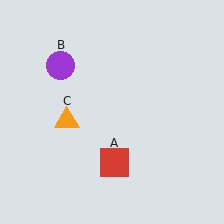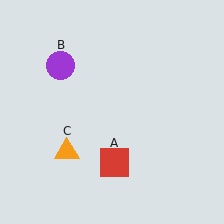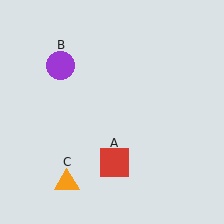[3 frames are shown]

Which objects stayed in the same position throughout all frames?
Red square (object A) and purple circle (object B) remained stationary.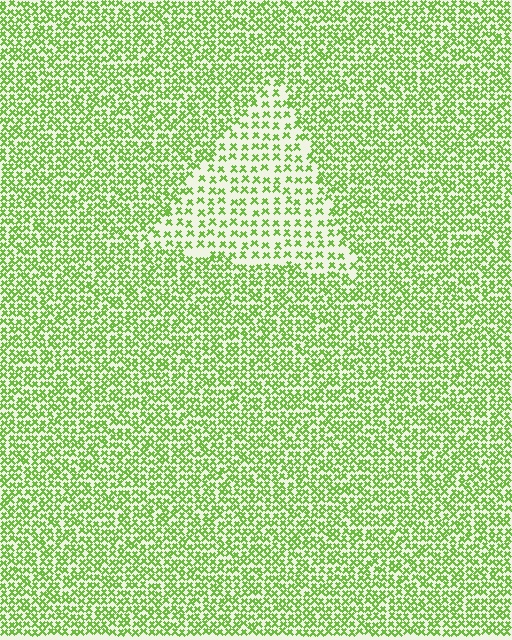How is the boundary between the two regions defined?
The boundary is defined by a change in element density (approximately 2.0x ratio). All elements are the same color, size, and shape.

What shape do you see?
I see a triangle.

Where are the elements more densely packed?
The elements are more densely packed outside the triangle boundary.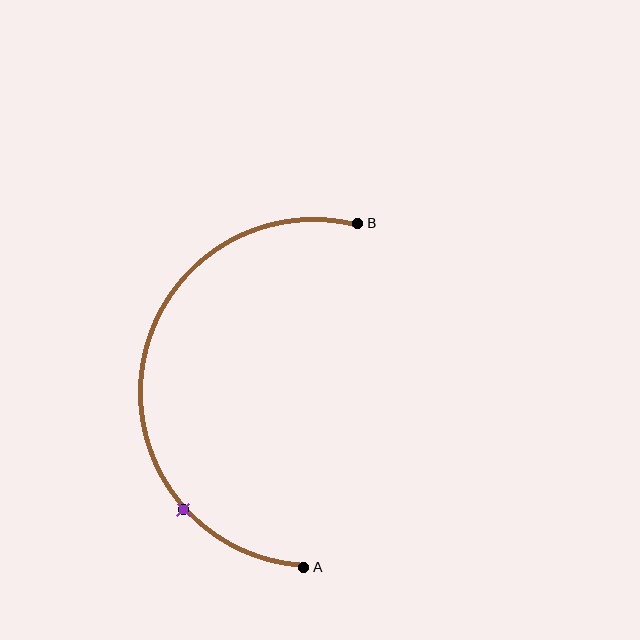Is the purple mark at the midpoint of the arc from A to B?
No. The purple mark lies on the arc but is closer to endpoint A. The arc midpoint would be at the point on the curve equidistant along the arc from both A and B.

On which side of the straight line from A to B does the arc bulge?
The arc bulges to the left of the straight line connecting A and B.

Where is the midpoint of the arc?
The arc midpoint is the point on the curve farthest from the straight line joining A and B. It sits to the left of that line.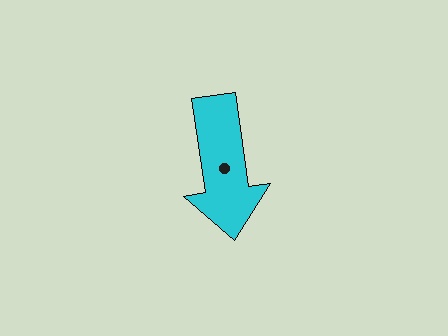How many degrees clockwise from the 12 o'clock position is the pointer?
Approximately 172 degrees.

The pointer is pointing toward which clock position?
Roughly 6 o'clock.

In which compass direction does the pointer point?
South.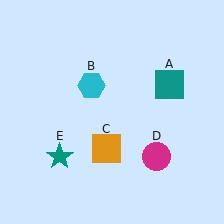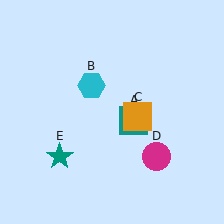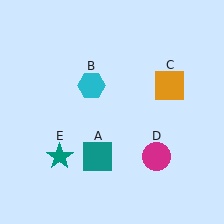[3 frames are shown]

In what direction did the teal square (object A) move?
The teal square (object A) moved down and to the left.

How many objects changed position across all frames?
2 objects changed position: teal square (object A), orange square (object C).